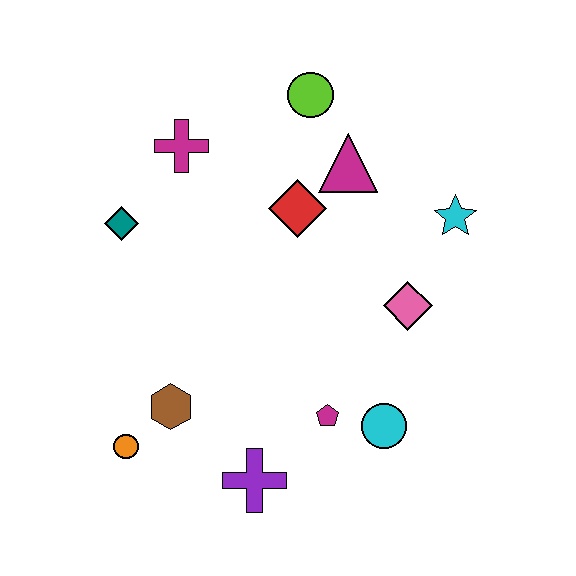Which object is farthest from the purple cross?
The lime circle is farthest from the purple cross.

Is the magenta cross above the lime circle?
No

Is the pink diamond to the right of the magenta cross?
Yes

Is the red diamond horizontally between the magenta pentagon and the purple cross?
Yes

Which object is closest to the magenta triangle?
The red diamond is closest to the magenta triangle.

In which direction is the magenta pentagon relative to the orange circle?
The magenta pentagon is to the right of the orange circle.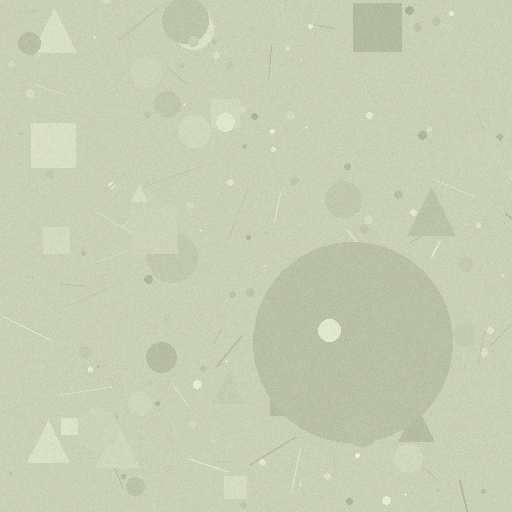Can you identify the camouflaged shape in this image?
The camouflaged shape is a circle.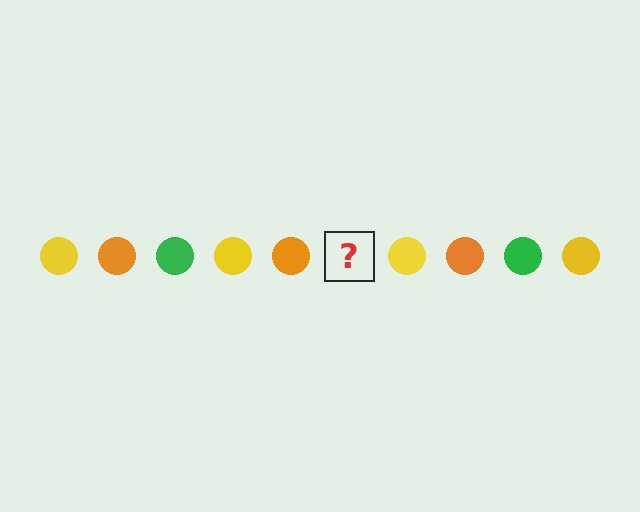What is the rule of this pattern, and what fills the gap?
The rule is that the pattern cycles through yellow, orange, green circles. The gap should be filled with a green circle.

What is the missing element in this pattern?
The missing element is a green circle.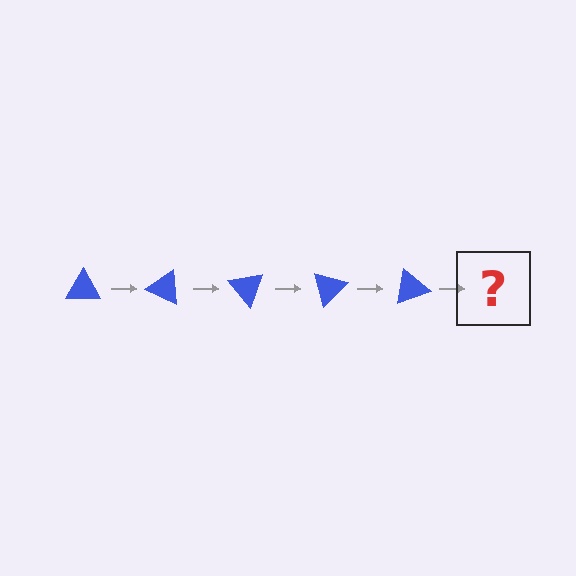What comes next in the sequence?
The next element should be a blue triangle rotated 125 degrees.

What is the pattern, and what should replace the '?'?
The pattern is that the triangle rotates 25 degrees each step. The '?' should be a blue triangle rotated 125 degrees.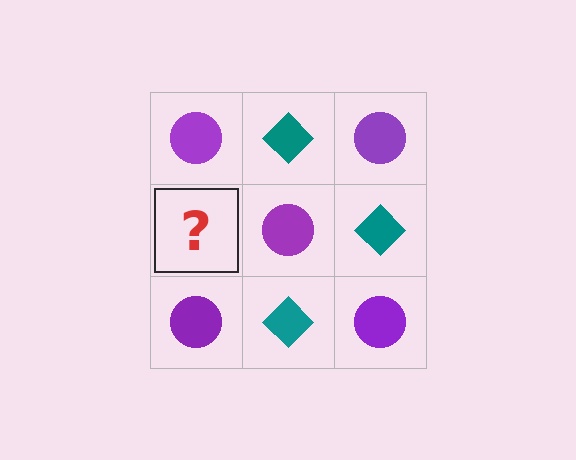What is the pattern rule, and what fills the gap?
The rule is that it alternates purple circle and teal diamond in a checkerboard pattern. The gap should be filled with a teal diamond.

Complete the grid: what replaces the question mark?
The question mark should be replaced with a teal diamond.